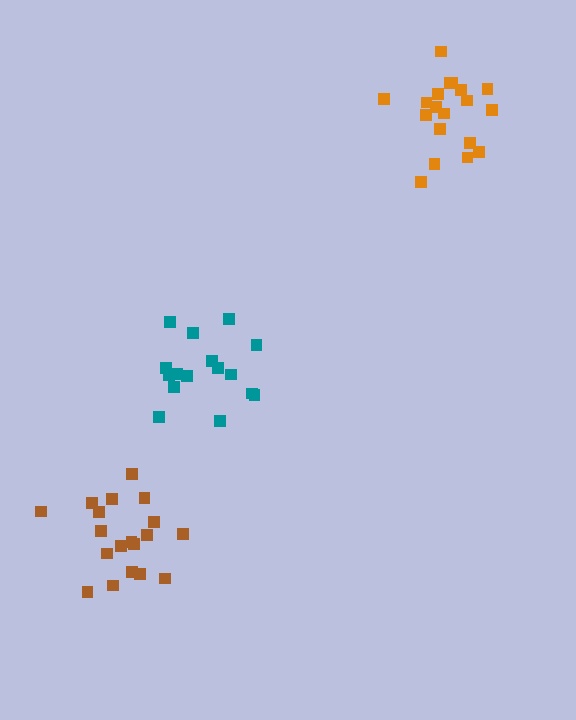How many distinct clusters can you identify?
There are 3 distinct clusters.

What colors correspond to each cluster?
The clusters are colored: orange, teal, brown.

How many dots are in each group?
Group 1: 19 dots, Group 2: 16 dots, Group 3: 19 dots (54 total).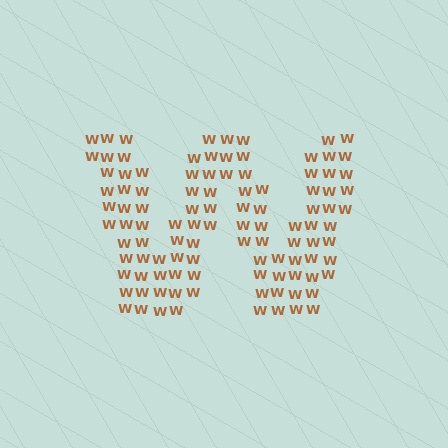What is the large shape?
The large shape is the letter W.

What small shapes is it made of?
It is made of small letter W's.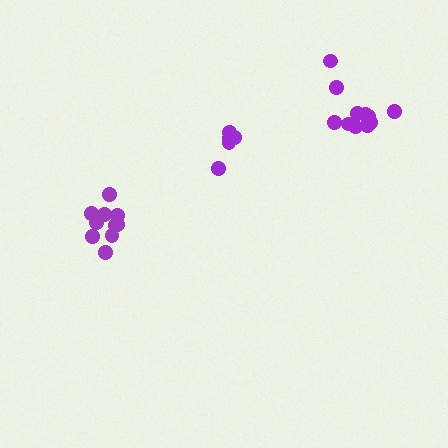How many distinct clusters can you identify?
There are 3 distinct clusters.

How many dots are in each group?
Group 1: 6 dots, Group 2: 12 dots, Group 3: 10 dots (28 total).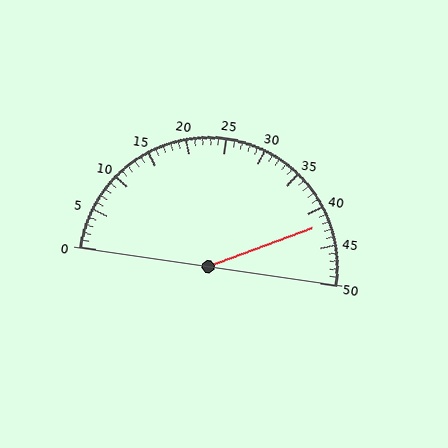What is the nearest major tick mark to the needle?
The nearest major tick mark is 40.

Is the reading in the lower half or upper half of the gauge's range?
The reading is in the upper half of the range (0 to 50).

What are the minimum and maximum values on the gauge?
The gauge ranges from 0 to 50.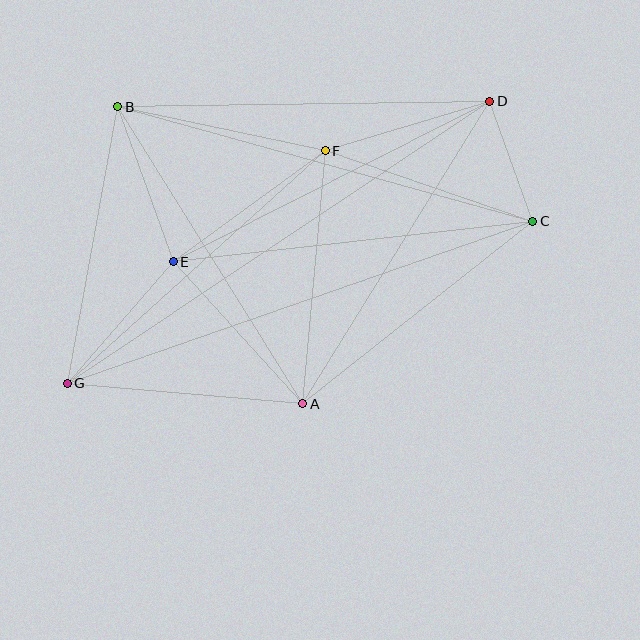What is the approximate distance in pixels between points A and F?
The distance between A and F is approximately 254 pixels.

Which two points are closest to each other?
Points C and D are closest to each other.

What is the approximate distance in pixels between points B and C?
The distance between B and C is approximately 431 pixels.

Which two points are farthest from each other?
Points D and G are farthest from each other.